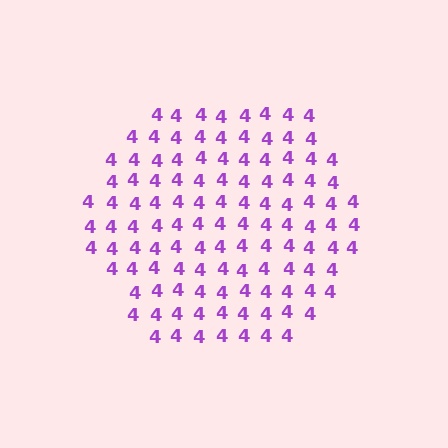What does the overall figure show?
The overall figure shows a hexagon.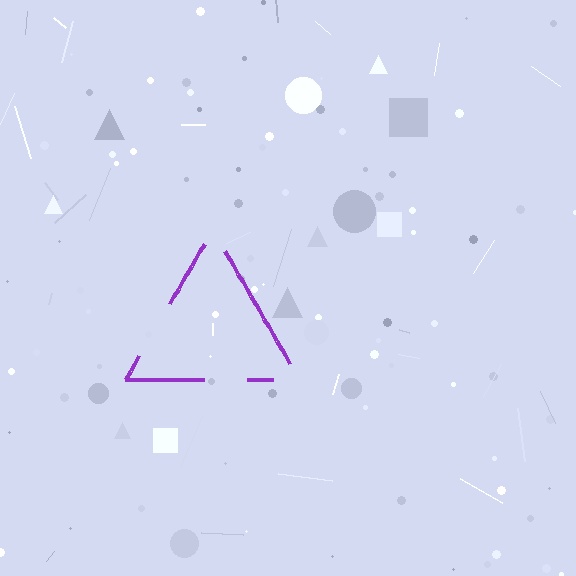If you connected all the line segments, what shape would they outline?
They would outline a triangle.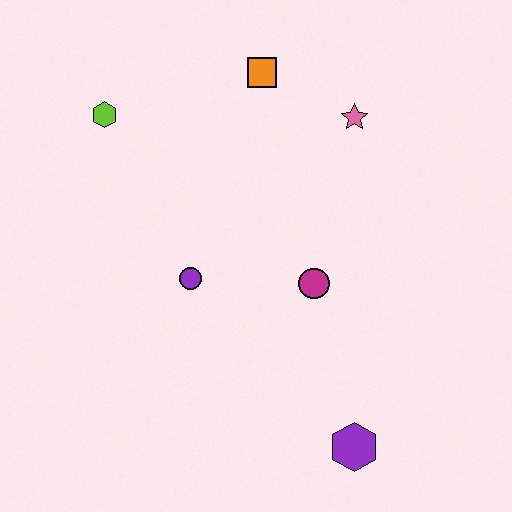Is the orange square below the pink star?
No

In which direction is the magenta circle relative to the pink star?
The magenta circle is below the pink star.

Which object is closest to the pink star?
The orange square is closest to the pink star.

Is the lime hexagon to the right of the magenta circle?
No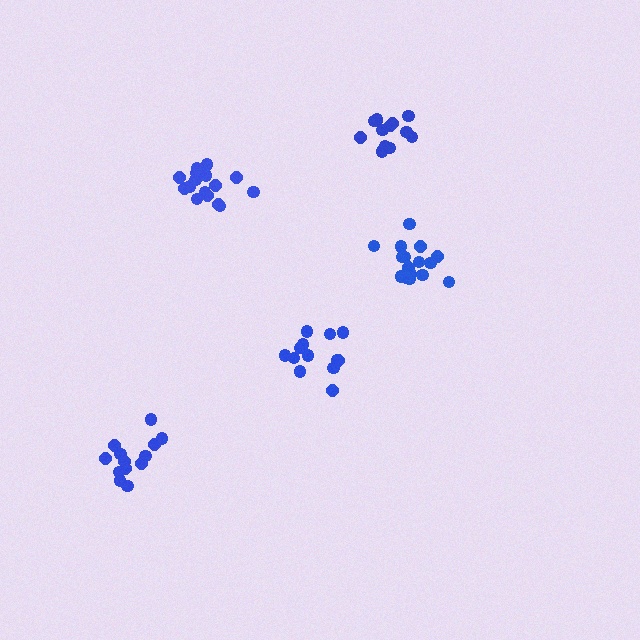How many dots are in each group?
Group 1: 16 dots, Group 2: 16 dots, Group 3: 13 dots, Group 4: 13 dots, Group 5: 13 dots (71 total).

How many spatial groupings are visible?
There are 5 spatial groupings.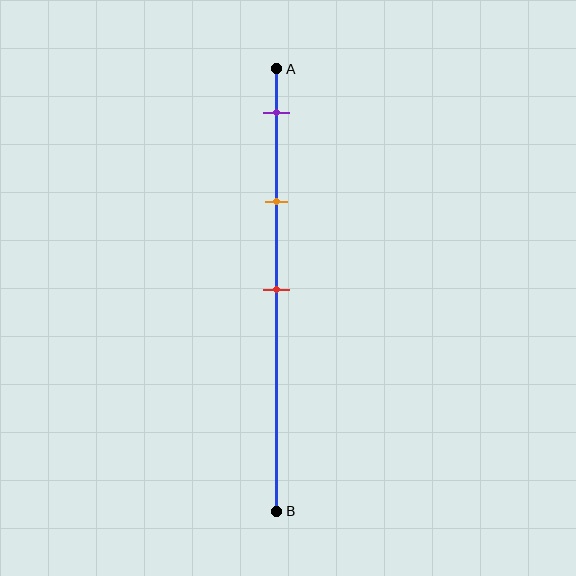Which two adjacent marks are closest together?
The purple and orange marks are the closest adjacent pair.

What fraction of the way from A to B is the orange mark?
The orange mark is approximately 30% (0.3) of the way from A to B.